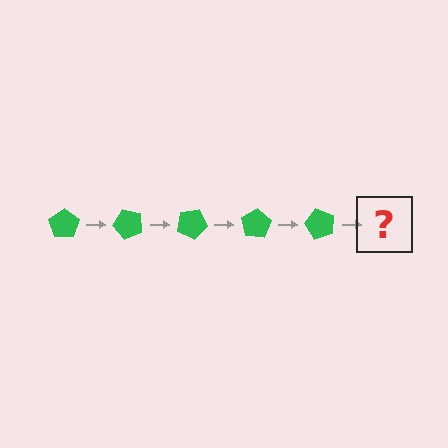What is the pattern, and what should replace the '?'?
The pattern is that the pentagon rotates 50 degrees each step. The '?' should be a green pentagon rotated 250 degrees.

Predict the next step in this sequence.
The next step is a green pentagon rotated 250 degrees.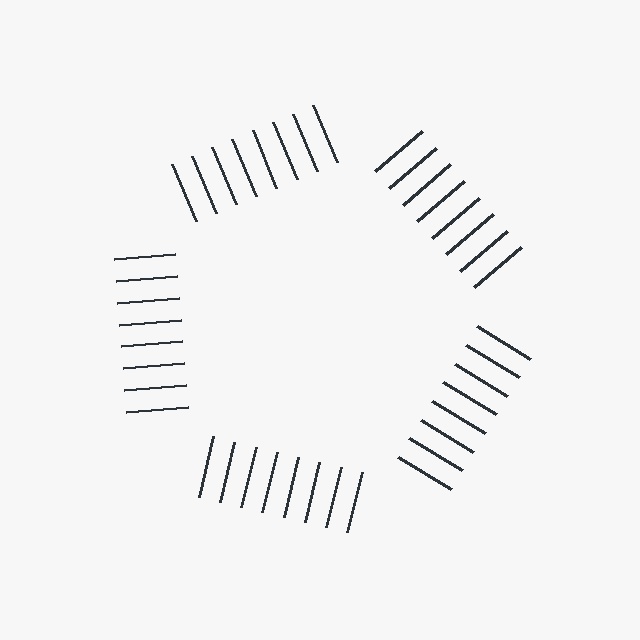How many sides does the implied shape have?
5 sides — the line-ends trace a pentagon.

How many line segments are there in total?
40 — 8 along each of the 5 edges.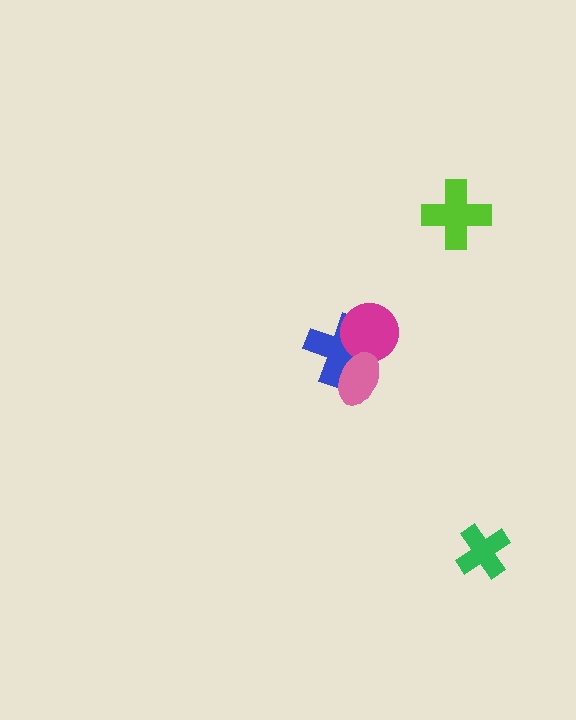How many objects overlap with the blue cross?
2 objects overlap with the blue cross.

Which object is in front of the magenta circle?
The pink ellipse is in front of the magenta circle.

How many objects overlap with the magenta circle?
2 objects overlap with the magenta circle.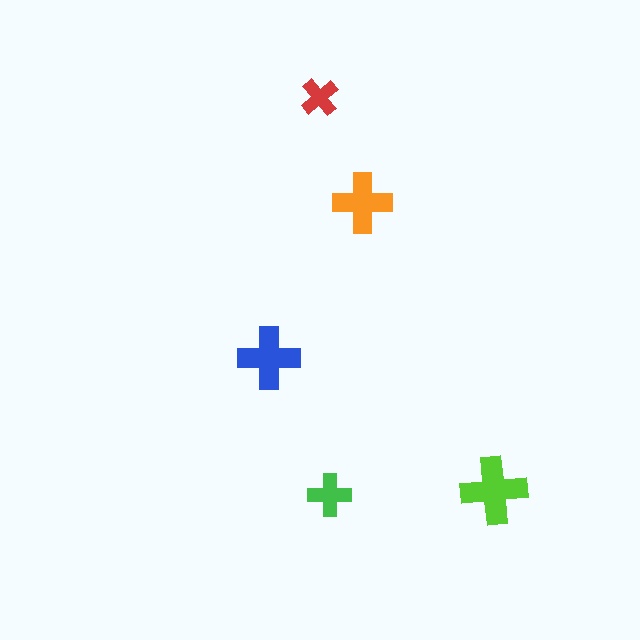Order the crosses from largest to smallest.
the lime one, the blue one, the orange one, the green one, the red one.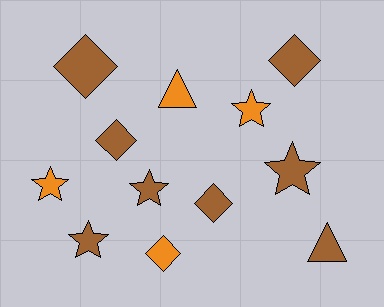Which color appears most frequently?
Brown, with 8 objects.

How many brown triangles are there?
There is 1 brown triangle.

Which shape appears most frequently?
Diamond, with 5 objects.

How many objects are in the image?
There are 12 objects.